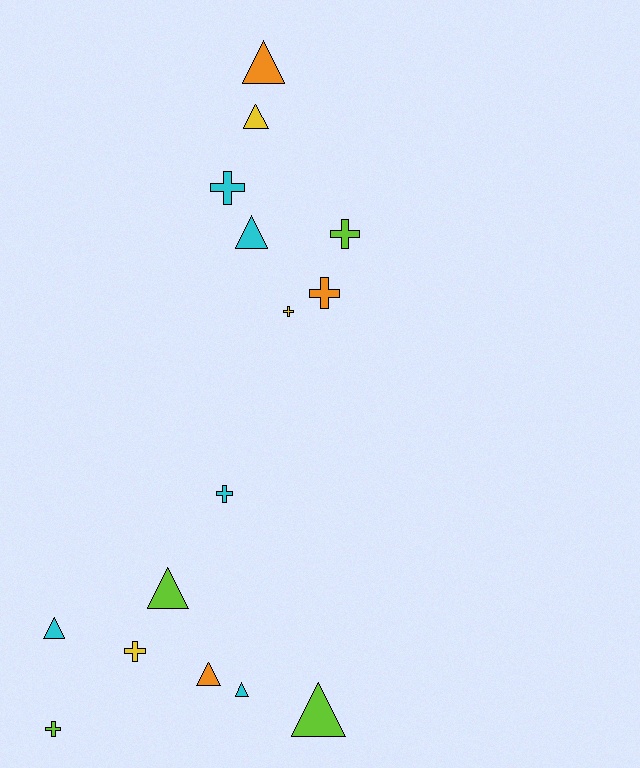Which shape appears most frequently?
Triangle, with 8 objects.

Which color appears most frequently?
Cyan, with 5 objects.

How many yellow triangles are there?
There is 1 yellow triangle.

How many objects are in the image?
There are 15 objects.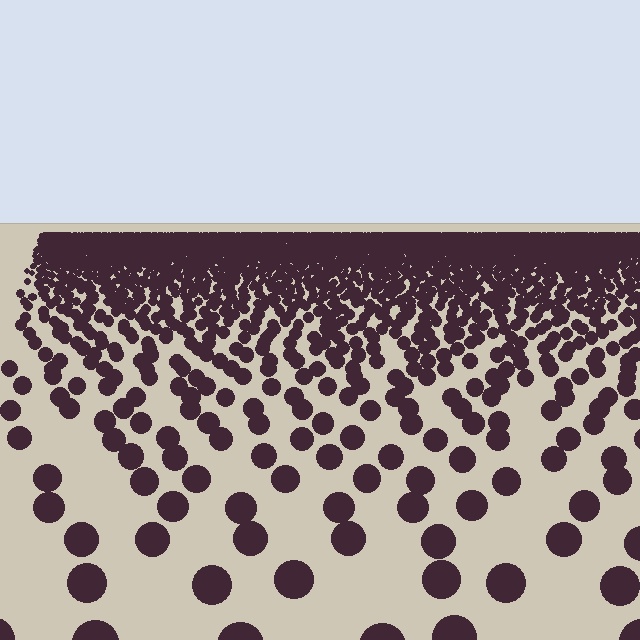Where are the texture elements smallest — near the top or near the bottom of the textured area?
Near the top.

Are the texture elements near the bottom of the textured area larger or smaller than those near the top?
Larger. Near the bottom, elements are closer to the viewer and appear at a bigger on-screen size.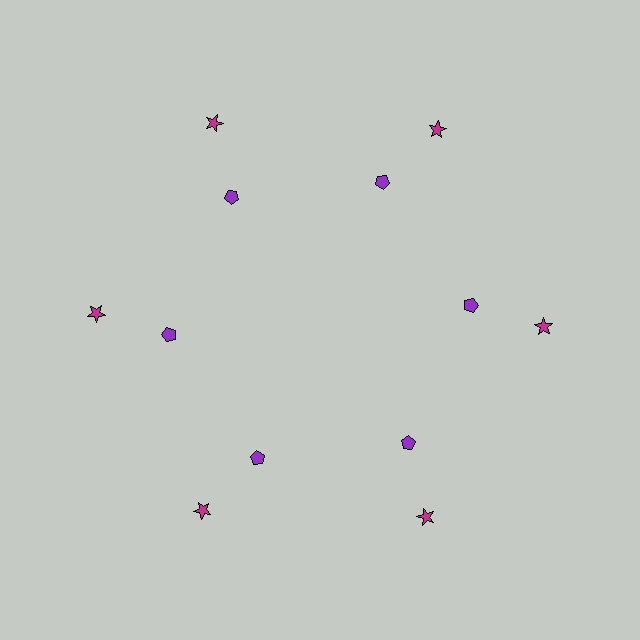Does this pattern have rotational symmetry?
Yes, this pattern has 6-fold rotational symmetry. It looks the same after rotating 60 degrees around the center.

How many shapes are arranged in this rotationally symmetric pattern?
There are 12 shapes, arranged in 6 groups of 2.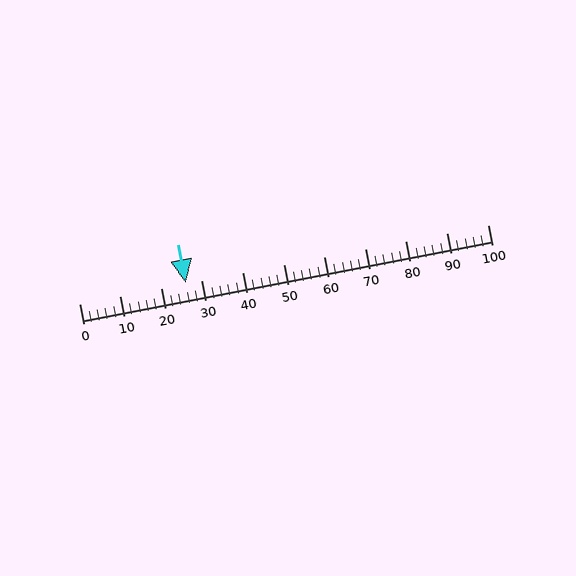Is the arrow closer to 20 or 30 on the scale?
The arrow is closer to 30.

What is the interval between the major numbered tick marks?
The major tick marks are spaced 10 units apart.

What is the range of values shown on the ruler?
The ruler shows values from 0 to 100.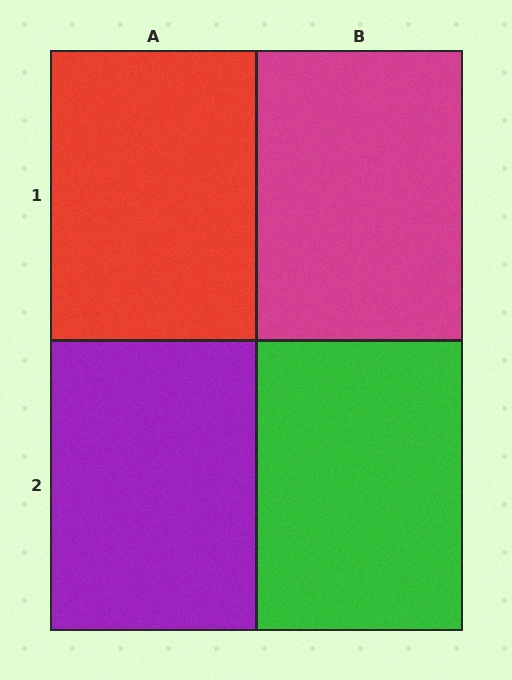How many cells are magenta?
1 cell is magenta.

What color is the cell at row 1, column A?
Red.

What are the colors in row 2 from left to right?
Purple, green.